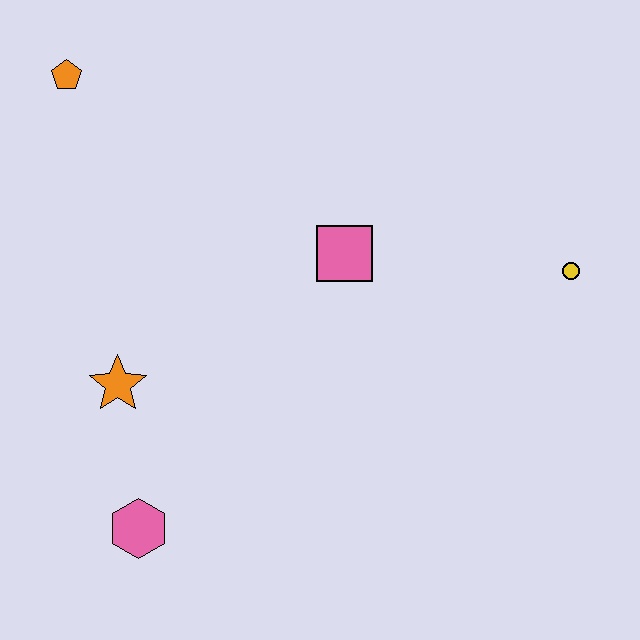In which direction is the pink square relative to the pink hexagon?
The pink square is above the pink hexagon.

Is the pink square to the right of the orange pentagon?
Yes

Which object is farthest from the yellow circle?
The orange pentagon is farthest from the yellow circle.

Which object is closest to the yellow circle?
The pink square is closest to the yellow circle.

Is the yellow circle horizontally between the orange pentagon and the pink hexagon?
No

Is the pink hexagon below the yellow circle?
Yes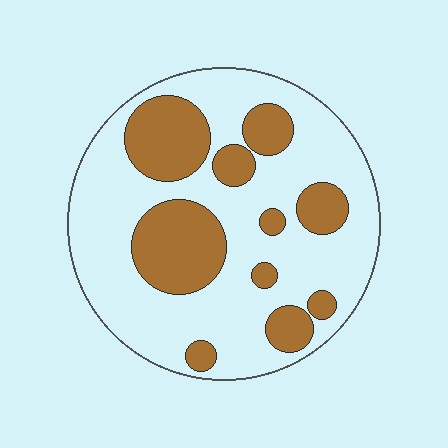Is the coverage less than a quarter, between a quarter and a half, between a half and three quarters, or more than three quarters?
Between a quarter and a half.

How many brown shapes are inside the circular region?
10.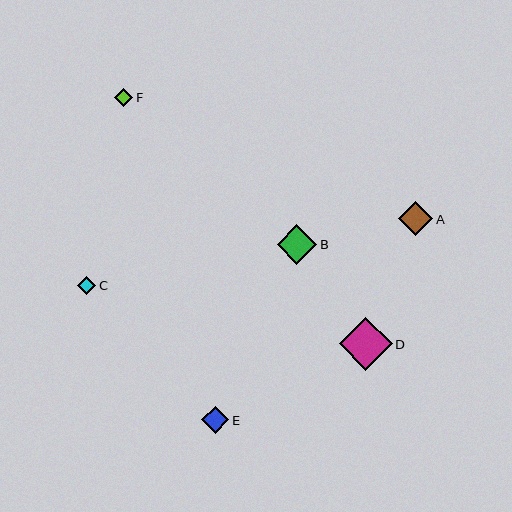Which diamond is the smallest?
Diamond F is the smallest with a size of approximately 18 pixels.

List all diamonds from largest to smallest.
From largest to smallest: D, B, A, E, C, F.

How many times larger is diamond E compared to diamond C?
Diamond E is approximately 1.5 times the size of diamond C.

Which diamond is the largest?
Diamond D is the largest with a size of approximately 53 pixels.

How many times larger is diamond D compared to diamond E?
Diamond D is approximately 2.0 times the size of diamond E.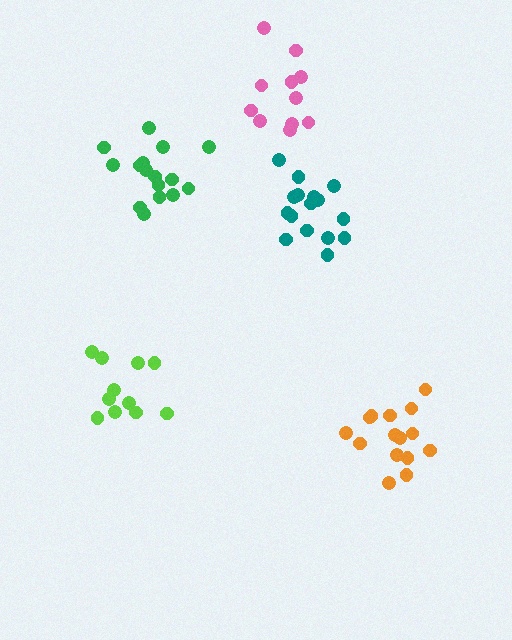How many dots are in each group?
Group 1: 16 dots, Group 2: 11 dots, Group 3: 11 dots, Group 4: 15 dots, Group 5: 16 dots (69 total).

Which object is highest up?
The pink cluster is topmost.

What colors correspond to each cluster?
The clusters are colored: green, lime, pink, orange, teal.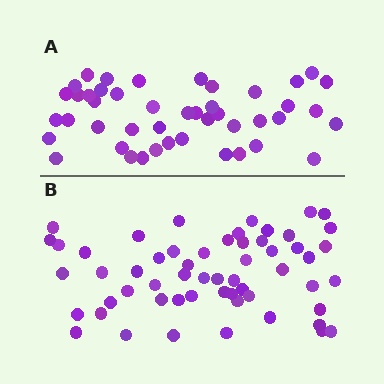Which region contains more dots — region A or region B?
Region B (the bottom region) has more dots.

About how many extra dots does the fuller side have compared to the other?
Region B has roughly 12 or so more dots than region A.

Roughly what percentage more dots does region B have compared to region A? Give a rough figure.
About 25% more.